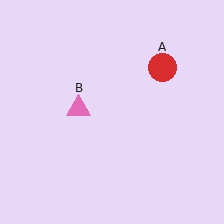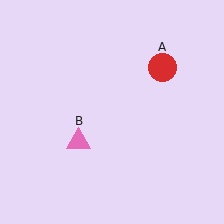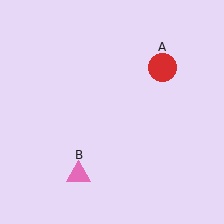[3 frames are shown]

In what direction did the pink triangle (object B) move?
The pink triangle (object B) moved down.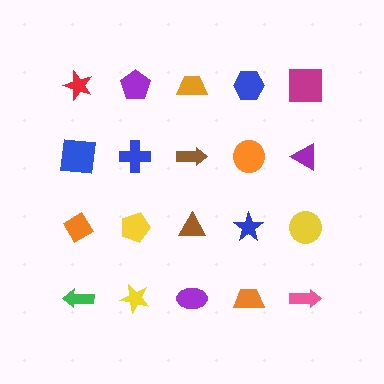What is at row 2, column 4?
An orange circle.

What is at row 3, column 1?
An orange diamond.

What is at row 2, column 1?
A blue square.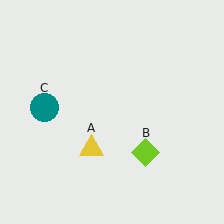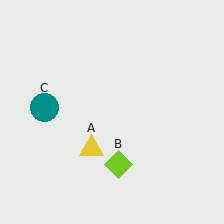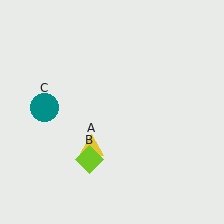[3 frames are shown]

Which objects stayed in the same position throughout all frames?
Yellow triangle (object A) and teal circle (object C) remained stationary.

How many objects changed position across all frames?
1 object changed position: lime diamond (object B).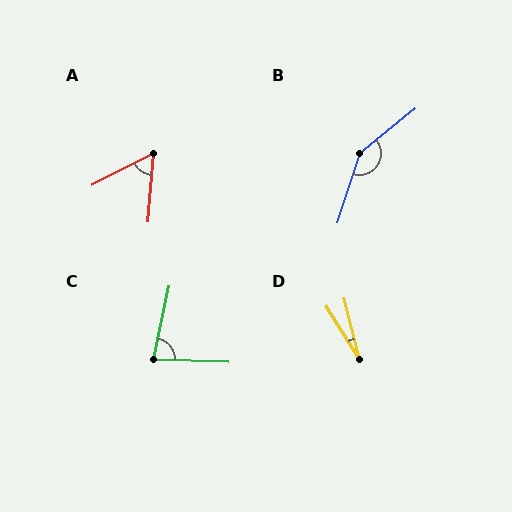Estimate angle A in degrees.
Approximately 59 degrees.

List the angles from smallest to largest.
D (18°), A (59°), C (80°), B (146°).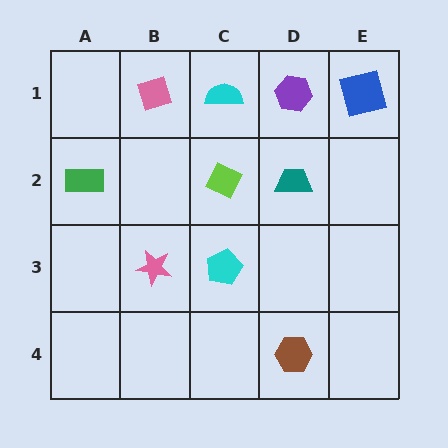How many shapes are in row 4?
1 shape.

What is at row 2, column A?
A green rectangle.